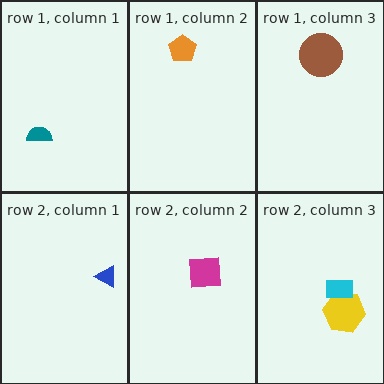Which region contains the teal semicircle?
The row 1, column 1 region.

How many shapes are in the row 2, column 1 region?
1.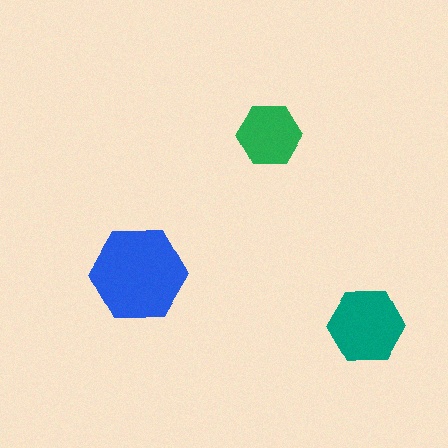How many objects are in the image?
There are 3 objects in the image.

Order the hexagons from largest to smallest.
the blue one, the teal one, the green one.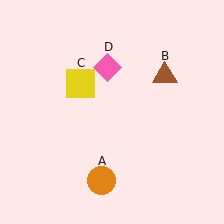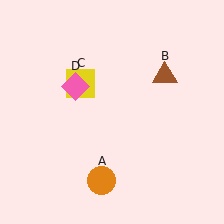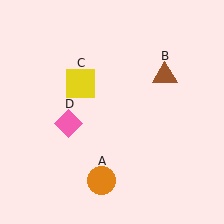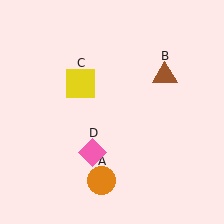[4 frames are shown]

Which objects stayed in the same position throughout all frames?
Orange circle (object A) and brown triangle (object B) and yellow square (object C) remained stationary.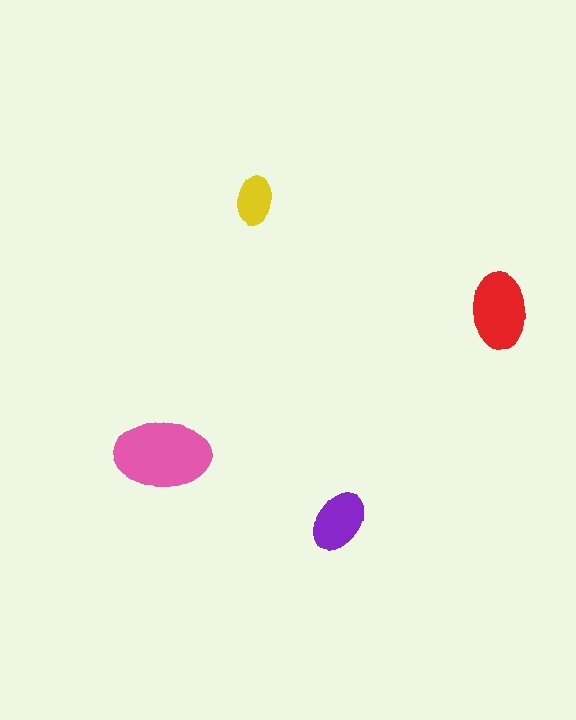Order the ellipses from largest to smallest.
the pink one, the red one, the purple one, the yellow one.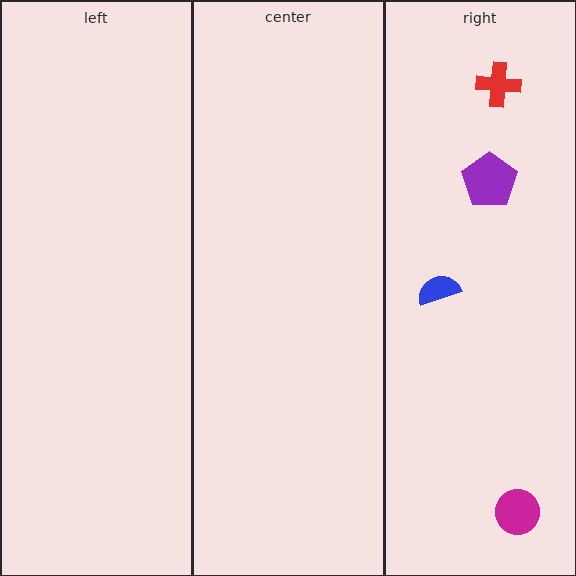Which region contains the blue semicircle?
The right region.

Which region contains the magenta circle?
The right region.